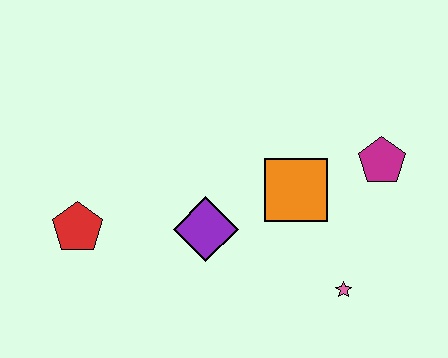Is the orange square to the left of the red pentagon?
No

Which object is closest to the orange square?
The magenta pentagon is closest to the orange square.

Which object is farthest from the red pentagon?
The magenta pentagon is farthest from the red pentagon.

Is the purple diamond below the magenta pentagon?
Yes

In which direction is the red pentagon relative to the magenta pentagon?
The red pentagon is to the left of the magenta pentagon.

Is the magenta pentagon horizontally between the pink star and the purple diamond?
No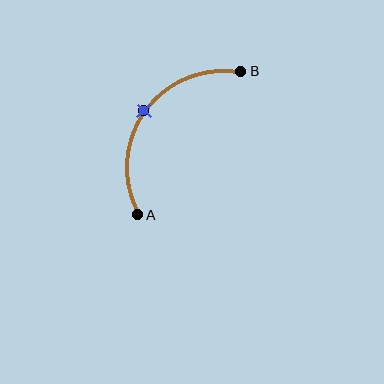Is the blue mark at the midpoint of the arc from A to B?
Yes. The blue mark lies on the arc at equal arc-length from both A and B — it is the arc midpoint.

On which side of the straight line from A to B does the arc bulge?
The arc bulges above and to the left of the straight line connecting A and B.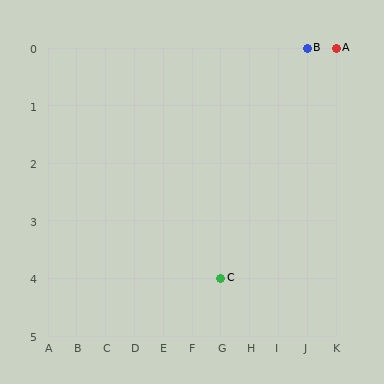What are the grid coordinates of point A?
Point A is at grid coordinates (K, 0).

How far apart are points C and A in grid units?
Points C and A are 4 columns and 4 rows apart (about 5.7 grid units diagonally).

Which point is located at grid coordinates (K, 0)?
Point A is at (K, 0).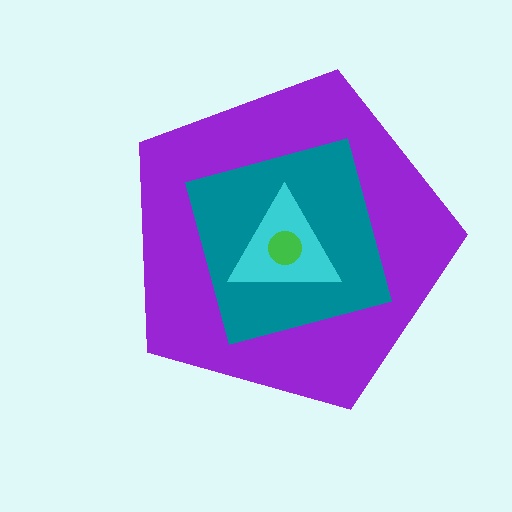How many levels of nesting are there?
4.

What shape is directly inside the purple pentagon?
The teal square.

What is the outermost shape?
The purple pentagon.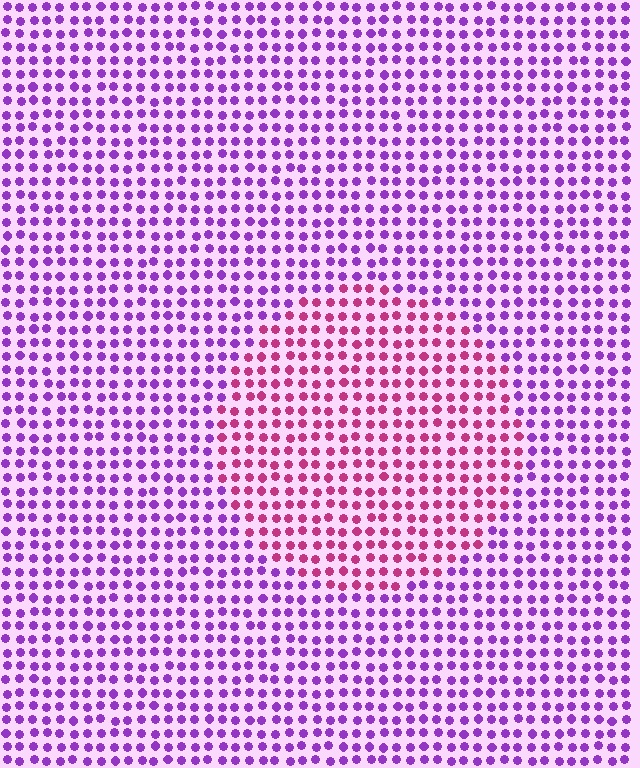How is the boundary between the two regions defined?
The boundary is defined purely by a slight shift in hue (about 48 degrees). Spacing, size, and orientation are identical on both sides.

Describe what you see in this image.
The image is filled with small purple elements in a uniform arrangement. A circle-shaped region is visible where the elements are tinted to a slightly different hue, forming a subtle color boundary.